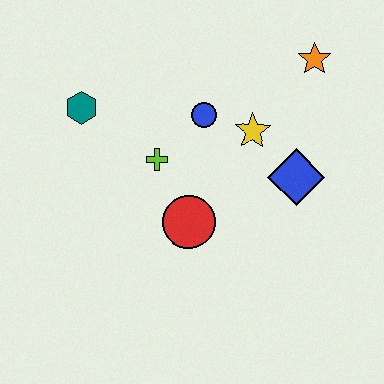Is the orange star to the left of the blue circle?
No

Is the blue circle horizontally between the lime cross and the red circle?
No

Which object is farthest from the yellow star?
The teal hexagon is farthest from the yellow star.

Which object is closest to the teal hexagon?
The lime cross is closest to the teal hexagon.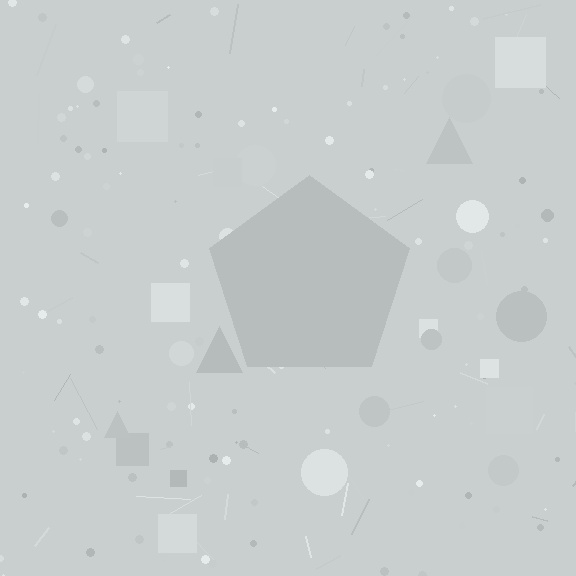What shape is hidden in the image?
A pentagon is hidden in the image.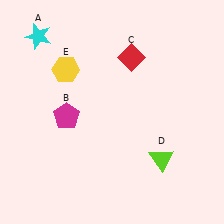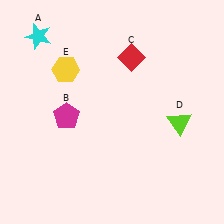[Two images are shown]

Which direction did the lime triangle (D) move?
The lime triangle (D) moved up.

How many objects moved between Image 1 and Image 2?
1 object moved between the two images.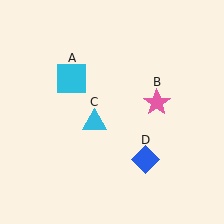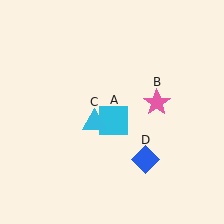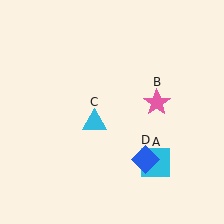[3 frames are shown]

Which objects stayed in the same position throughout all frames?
Pink star (object B) and cyan triangle (object C) and blue diamond (object D) remained stationary.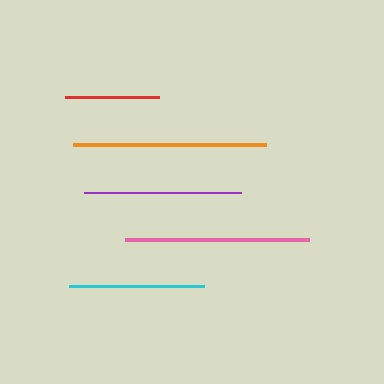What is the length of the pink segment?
The pink segment is approximately 184 pixels long.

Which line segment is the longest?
The orange line is the longest at approximately 193 pixels.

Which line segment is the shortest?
The red line is the shortest at approximately 94 pixels.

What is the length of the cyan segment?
The cyan segment is approximately 136 pixels long.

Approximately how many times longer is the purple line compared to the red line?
The purple line is approximately 1.7 times the length of the red line.